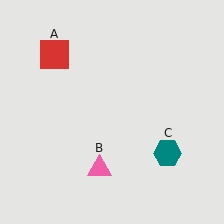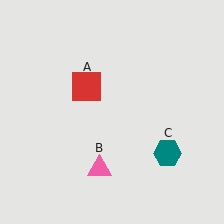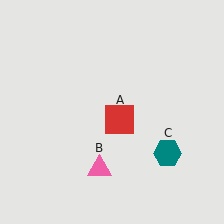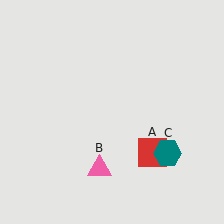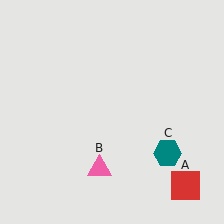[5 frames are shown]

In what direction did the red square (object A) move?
The red square (object A) moved down and to the right.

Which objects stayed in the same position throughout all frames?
Pink triangle (object B) and teal hexagon (object C) remained stationary.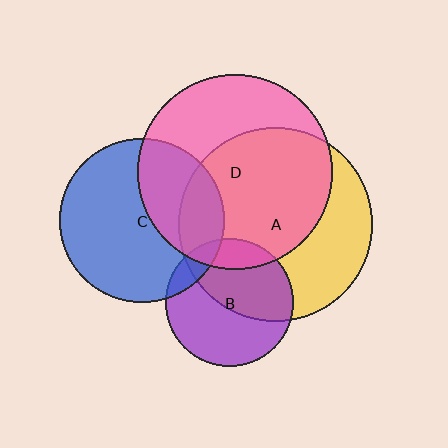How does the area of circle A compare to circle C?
Approximately 1.4 times.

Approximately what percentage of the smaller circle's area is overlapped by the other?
Approximately 15%.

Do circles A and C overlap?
Yes.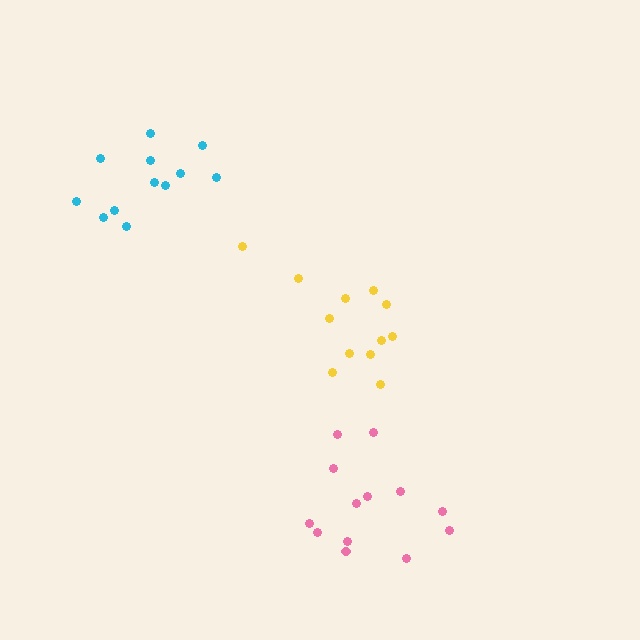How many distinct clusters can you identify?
There are 3 distinct clusters.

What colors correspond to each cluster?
The clusters are colored: yellow, pink, cyan.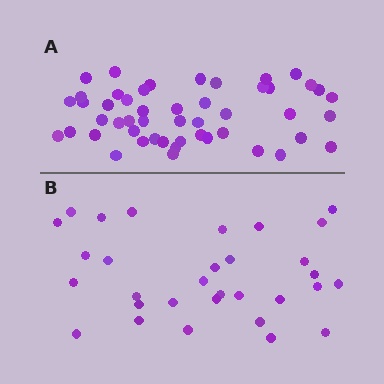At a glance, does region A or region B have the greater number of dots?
Region A (the top region) has more dots.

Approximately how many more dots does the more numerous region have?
Region A has approximately 20 more dots than region B.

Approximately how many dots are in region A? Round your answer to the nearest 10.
About 50 dots. (The exact count is 49, which rounds to 50.)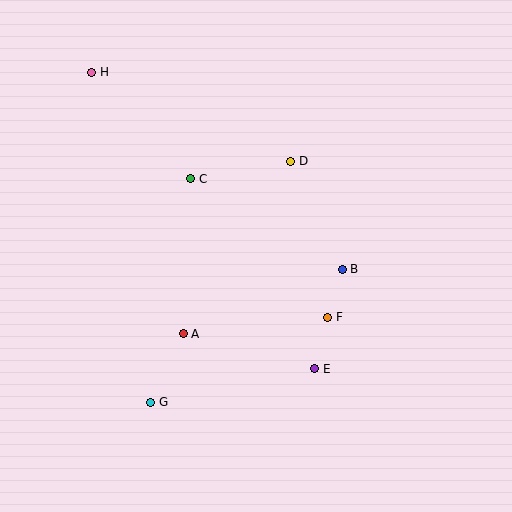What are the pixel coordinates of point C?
Point C is at (191, 179).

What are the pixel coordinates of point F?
Point F is at (328, 317).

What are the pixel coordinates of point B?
Point B is at (342, 269).